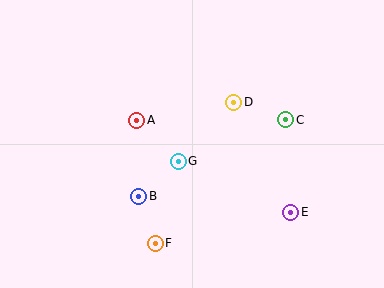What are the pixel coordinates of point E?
Point E is at (291, 212).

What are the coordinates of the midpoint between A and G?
The midpoint between A and G is at (157, 141).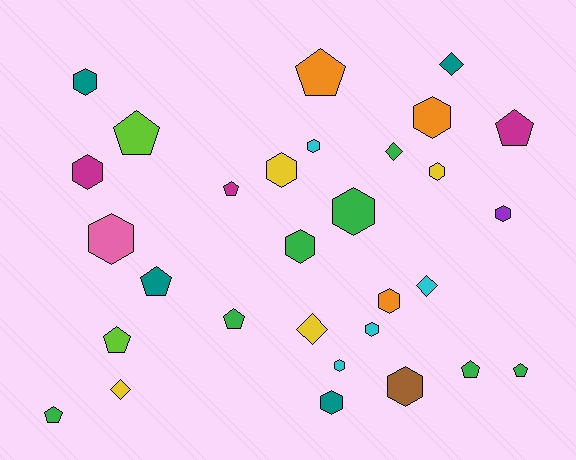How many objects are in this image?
There are 30 objects.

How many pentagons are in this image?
There are 10 pentagons.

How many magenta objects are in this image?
There are 3 magenta objects.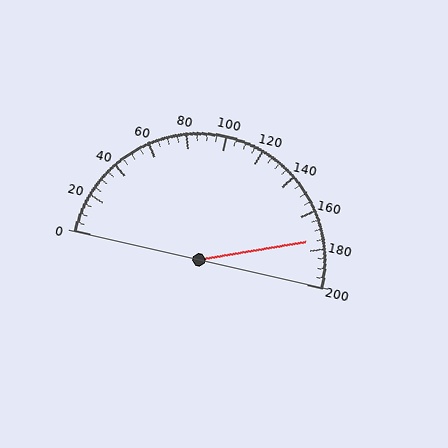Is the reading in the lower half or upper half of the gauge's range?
The reading is in the upper half of the range (0 to 200).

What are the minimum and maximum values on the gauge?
The gauge ranges from 0 to 200.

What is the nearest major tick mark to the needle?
The nearest major tick mark is 180.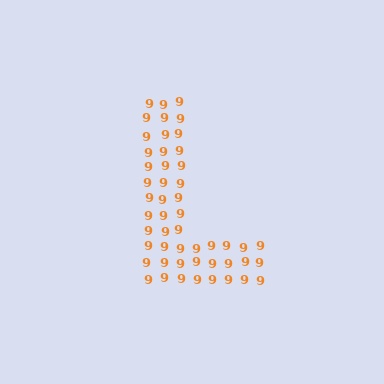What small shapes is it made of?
It is made of small digit 9's.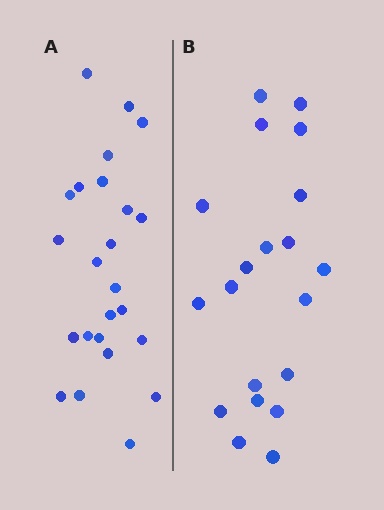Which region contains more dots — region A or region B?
Region A (the left region) has more dots.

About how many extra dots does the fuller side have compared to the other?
Region A has about 4 more dots than region B.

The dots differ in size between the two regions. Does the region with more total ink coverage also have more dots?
No. Region B has more total ink coverage because its dots are larger, but region A actually contains more individual dots. Total area can be misleading — the number of items is what matters here.